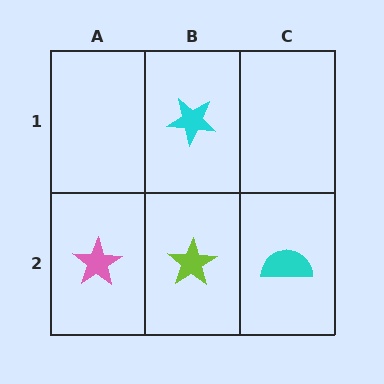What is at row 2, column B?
A lime star.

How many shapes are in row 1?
1 shape.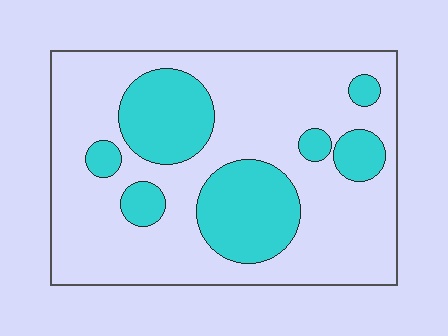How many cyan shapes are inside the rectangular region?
7.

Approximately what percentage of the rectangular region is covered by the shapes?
Approximately 30%.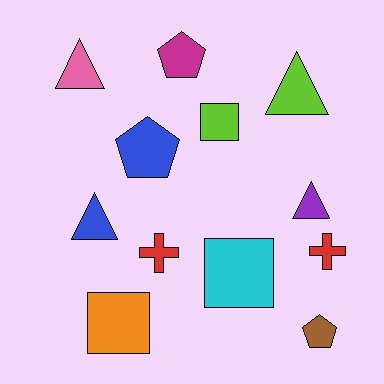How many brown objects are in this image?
There is 1 brown object.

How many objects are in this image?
There are 12 objects.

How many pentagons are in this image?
There are 3 pentagons.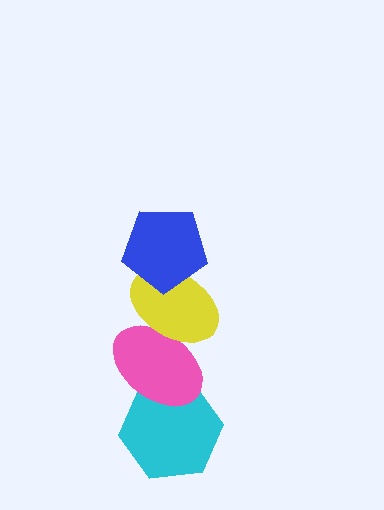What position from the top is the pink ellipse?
The pink ellipse is 3rd from the top.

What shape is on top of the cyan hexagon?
The pink ellipse is on top of the cyan hexagon.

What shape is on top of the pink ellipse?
The yellow ellipse is on top of the pink ellipse.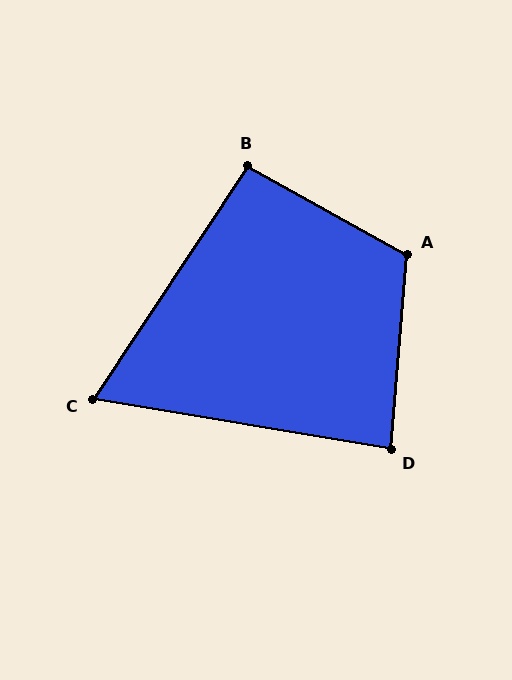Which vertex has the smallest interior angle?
C, at approximately 66 degrees.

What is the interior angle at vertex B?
Approximately 95 degrees (approximately right).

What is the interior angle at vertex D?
Approximately 85 degrees (approximately right).